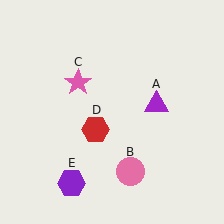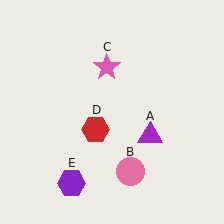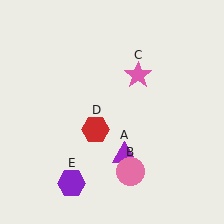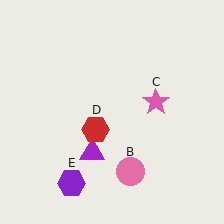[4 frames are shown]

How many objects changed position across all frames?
2 objects changed position: purple triangle (object A), pink star (object C).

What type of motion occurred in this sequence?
The purple triangle (object A), pink star (object C) rotated clockwise around the center of the scene.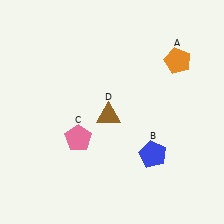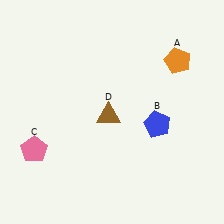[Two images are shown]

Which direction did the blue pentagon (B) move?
The blue pentagon (B) moved up.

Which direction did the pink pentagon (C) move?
The pink pentagon (C) moved left.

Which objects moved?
The objects that moved are: the blue pentagon (B), the pink pentagon (C).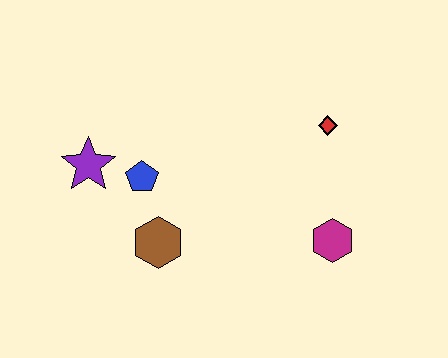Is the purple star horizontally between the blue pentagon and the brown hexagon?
No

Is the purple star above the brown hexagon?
Yes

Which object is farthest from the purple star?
The magenta hexagon is farthest from the purple star.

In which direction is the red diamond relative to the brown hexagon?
The red diamond is to the right of the brown hexagon.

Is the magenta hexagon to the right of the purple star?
Yes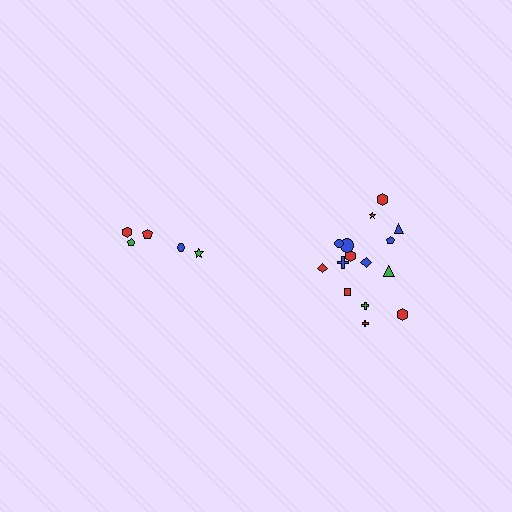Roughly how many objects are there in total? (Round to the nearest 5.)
Roughly 20 objects in total.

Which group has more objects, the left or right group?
The right group.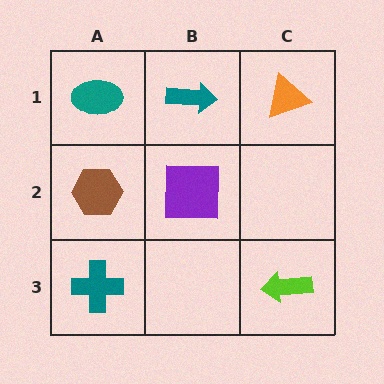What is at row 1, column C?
An orange triangle.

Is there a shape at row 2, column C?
No, that cell is empty.